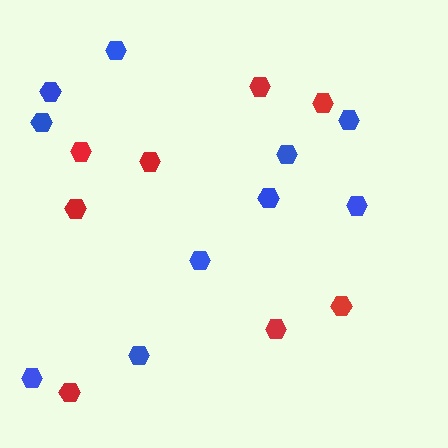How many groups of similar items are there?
There are 2 groups: one group of red hexagons (8) and one group of blue hexagons (10).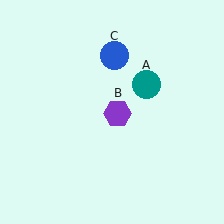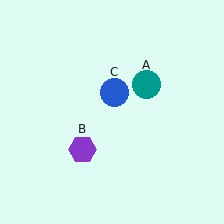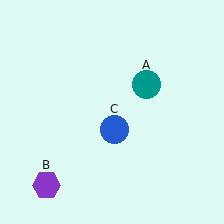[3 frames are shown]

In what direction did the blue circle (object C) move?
The blue circle (object C) moved down.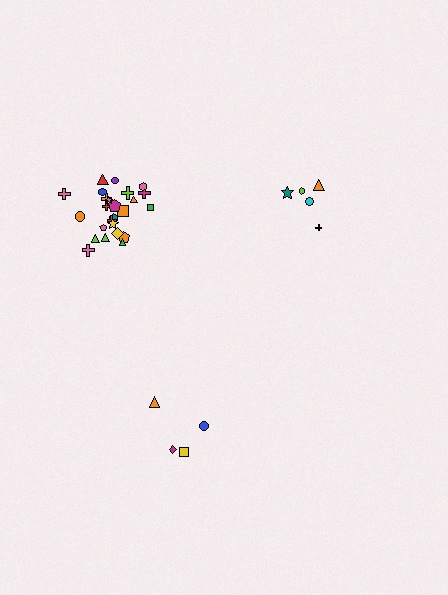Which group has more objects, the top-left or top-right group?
The top-left group.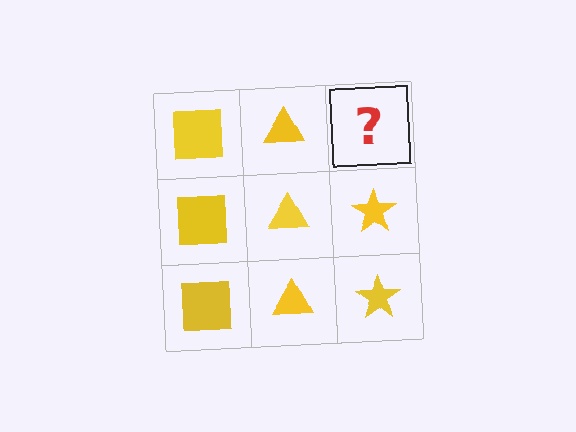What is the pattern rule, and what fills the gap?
The rule is that each column has a consistent shape. The gap should be filled with a yellow star.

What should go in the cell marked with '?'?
The missing cell should contain a yellow star.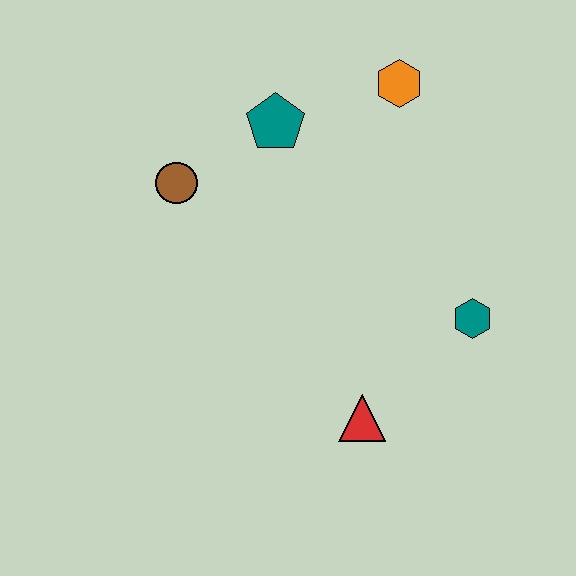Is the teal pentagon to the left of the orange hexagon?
Yes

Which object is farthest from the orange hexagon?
The red triangle is farthest from the orange hexagon.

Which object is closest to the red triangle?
The teal hexagon is closest to the red triangle.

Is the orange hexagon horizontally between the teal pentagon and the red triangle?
No